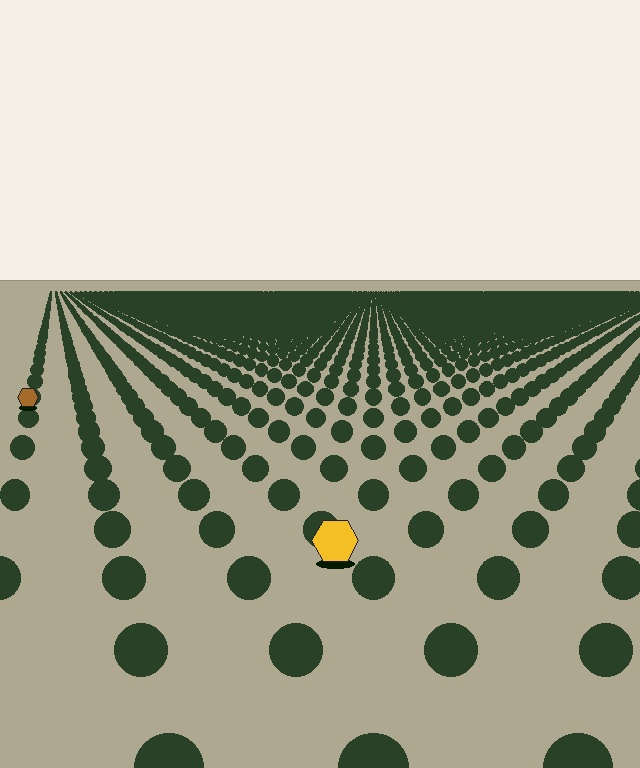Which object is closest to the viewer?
The yellow hexagon is closest. The texture marks near it are larger and more spread out.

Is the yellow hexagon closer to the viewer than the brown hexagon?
Yes. The yellow hexagon is closer — you can tell from the texture gradient: the ground texture is coarser near it.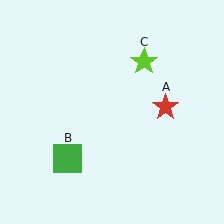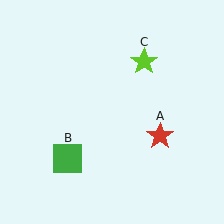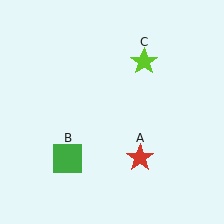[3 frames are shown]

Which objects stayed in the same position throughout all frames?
Green square (object B) and lime star (object C) remained stationary.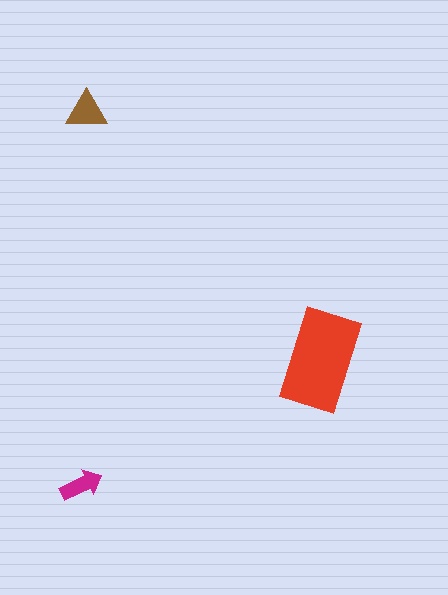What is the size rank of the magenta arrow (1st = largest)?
3rd.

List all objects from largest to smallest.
The red rectangle, the brown triangle, the magenta arrow.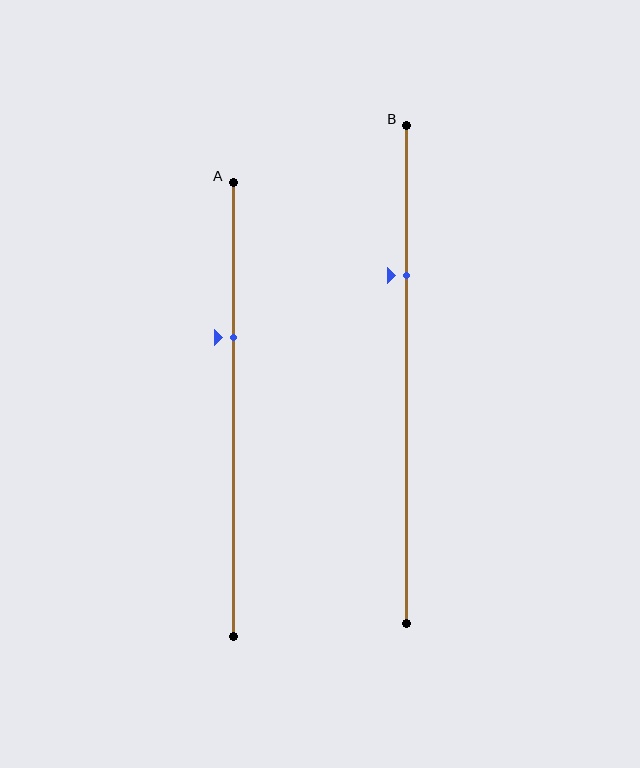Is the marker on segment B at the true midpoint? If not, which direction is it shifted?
No, the marker on segment B is shifted upward by about 20% of the segment length.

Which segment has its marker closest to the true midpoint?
Segment A has its marker closest to the true midpoint.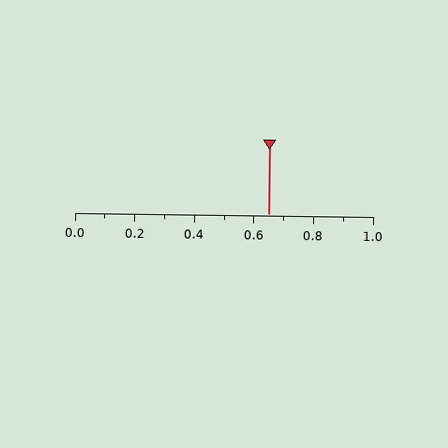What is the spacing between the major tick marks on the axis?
The major ticks are spaced 0.2 apart.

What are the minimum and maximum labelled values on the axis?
The axis runs from 0.0 to 1.0.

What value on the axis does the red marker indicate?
The marker indicates approximately 0.65.